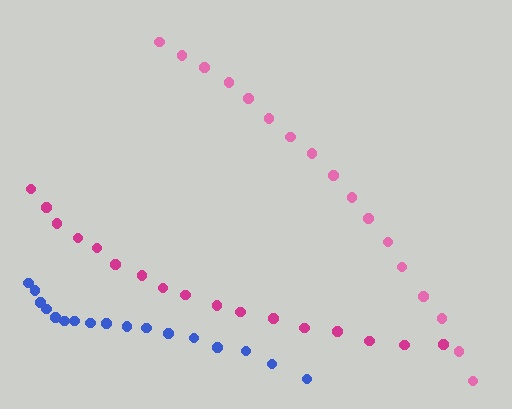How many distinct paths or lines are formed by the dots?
There are 3 distinct paths.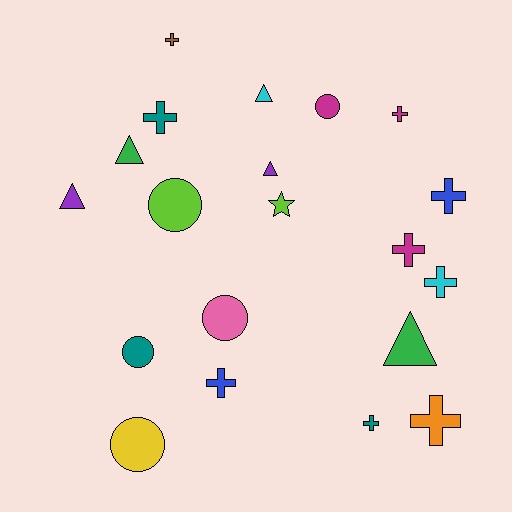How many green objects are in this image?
There are 2 green objects.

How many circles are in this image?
There are 5 circles.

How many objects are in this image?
There are 20 objects.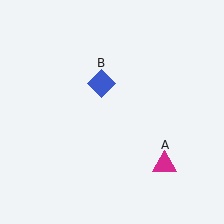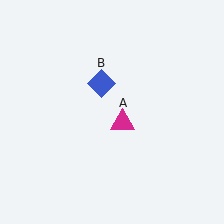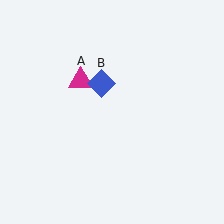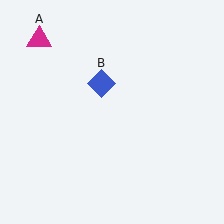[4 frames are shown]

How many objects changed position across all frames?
1 object changed position: magenta triangle (object A).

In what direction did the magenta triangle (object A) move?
The magenta triangle (object A) moved up and to the left.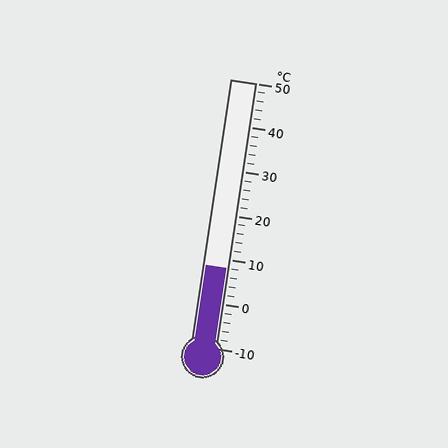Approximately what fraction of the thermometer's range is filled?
The thermometer is filled to approximately 30% of its range.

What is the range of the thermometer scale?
The thermometer scale ranges from -10°C to 50°C.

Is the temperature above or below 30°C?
The temperature is below 30°C.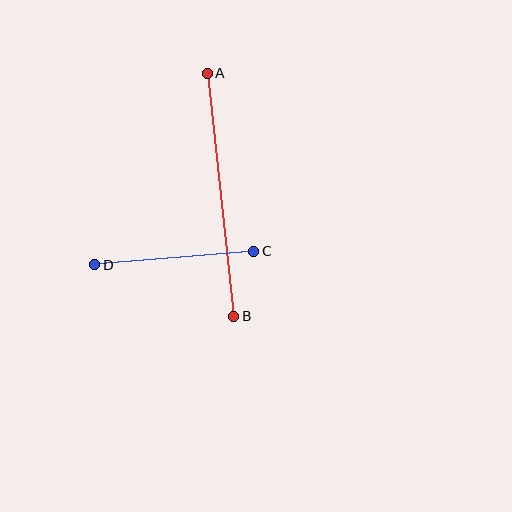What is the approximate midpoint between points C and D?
The midpoint is at approximately (174, 258) pixels.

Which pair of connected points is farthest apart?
Points A and B are farthest apart.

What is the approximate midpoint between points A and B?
The midpoint is at approximately (221, 195) pixels.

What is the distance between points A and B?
The distance is approximately 245 pixels.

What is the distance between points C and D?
The distance is approximately 159 pixels.